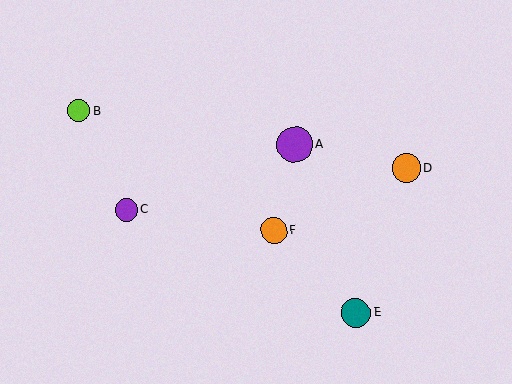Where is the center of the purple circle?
The center of the purple circle is at (126, 210).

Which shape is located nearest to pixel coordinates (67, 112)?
The lime circle (labeled B) at (79, 111) is nearest to that location.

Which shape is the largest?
The purple circle (labeled A) is the largest.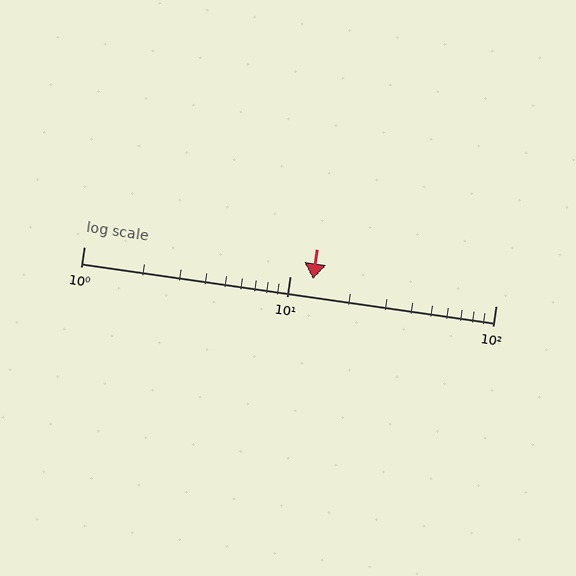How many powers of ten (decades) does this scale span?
The scale spans 2 decades, from 1 to 100.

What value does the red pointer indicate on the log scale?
The pointer indicates approximately 13.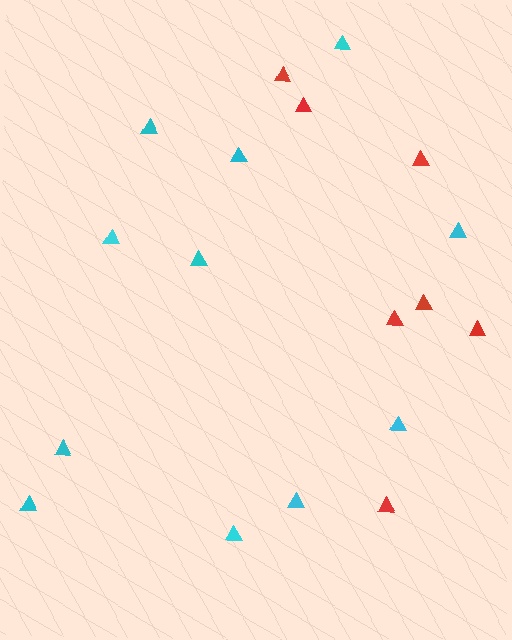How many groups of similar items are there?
There are 2 groups: one group of red triangles (7) and one group of cyan triangles (11).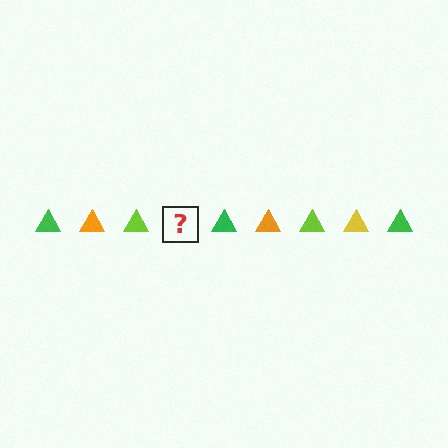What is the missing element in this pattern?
The missing element is a yellow triangle.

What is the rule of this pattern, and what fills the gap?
The rule is that the pattern cycles through green, orange, lime, yellow triangles. The gap should be filled with a yellow triangle.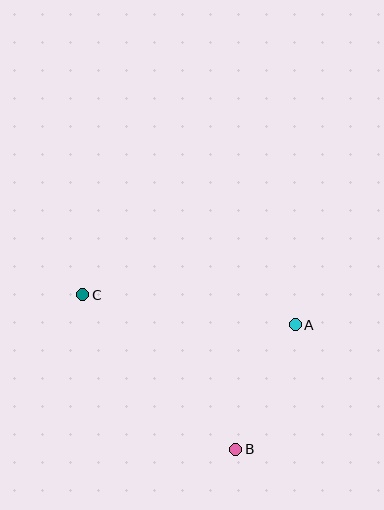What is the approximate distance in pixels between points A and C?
The distance between A and C is approximately 215 pixels.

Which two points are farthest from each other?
Points B and C are farthest from each other.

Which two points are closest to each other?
Points A and B are closest to each other.